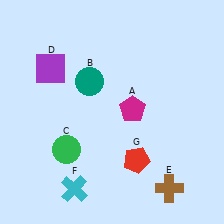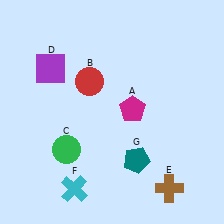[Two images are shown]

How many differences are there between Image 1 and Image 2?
There are 2 differences between the two images.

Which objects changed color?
B changed from teal to red. G changed from red to teal.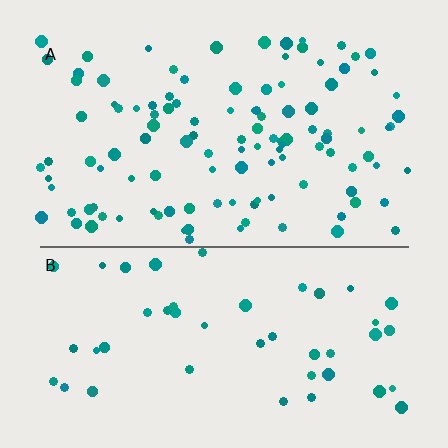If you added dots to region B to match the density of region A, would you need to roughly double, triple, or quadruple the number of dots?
Approximately double.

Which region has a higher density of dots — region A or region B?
A (the top).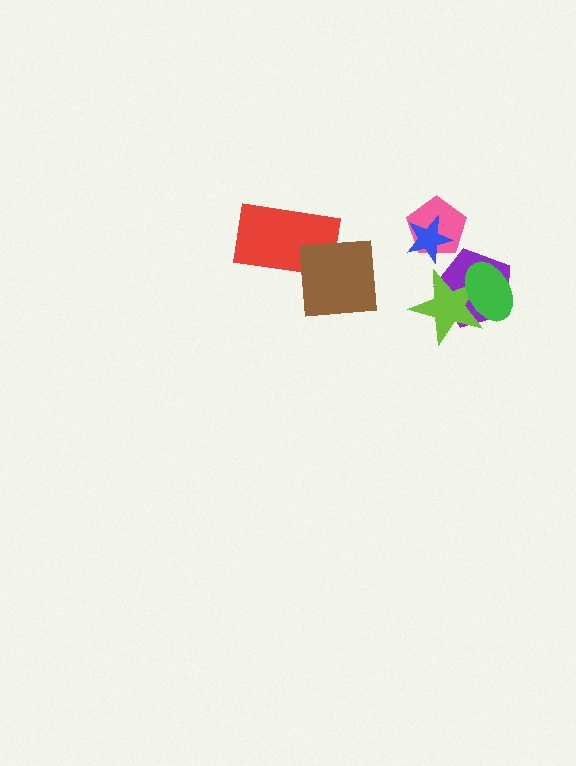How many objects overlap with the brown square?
1 object overlaps with the brown square.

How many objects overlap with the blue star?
1 object overlaps with the blue star.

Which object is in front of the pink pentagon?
The blue star is in front of the pink pentagon.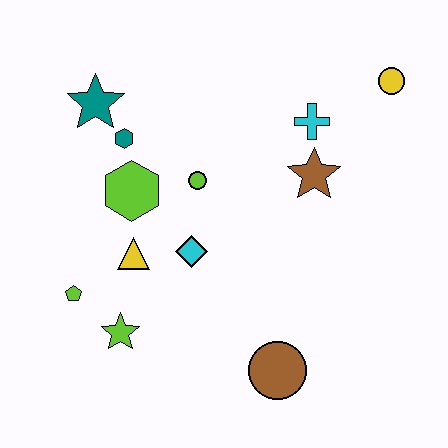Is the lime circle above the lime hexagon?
Yes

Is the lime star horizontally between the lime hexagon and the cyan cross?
No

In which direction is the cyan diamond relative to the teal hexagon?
The cyan diamond is below the teal hexagon.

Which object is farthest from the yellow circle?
The lime pentagon is farthest from the yellow circle.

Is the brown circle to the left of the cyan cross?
Yes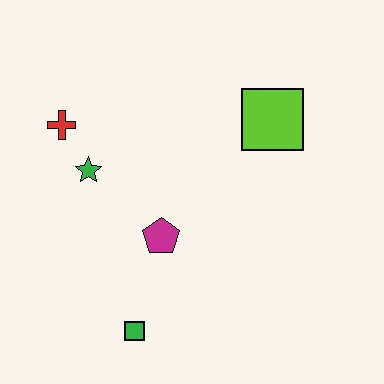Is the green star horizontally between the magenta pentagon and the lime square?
No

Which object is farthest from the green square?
The lime square is farthest from the green square.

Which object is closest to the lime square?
The magenta pentagon is closest to the lime square.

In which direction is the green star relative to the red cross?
The green star is below the red cross.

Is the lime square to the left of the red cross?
No